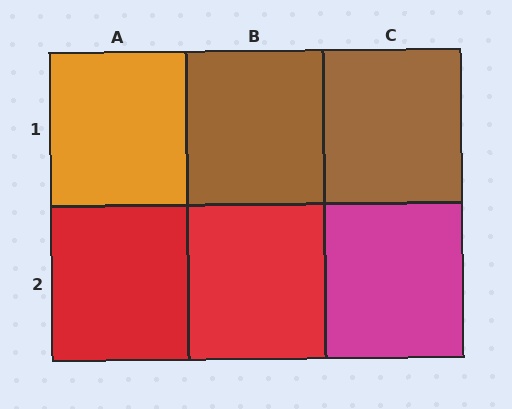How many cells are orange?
1 cell is orange.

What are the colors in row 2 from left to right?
Red, red, magenta.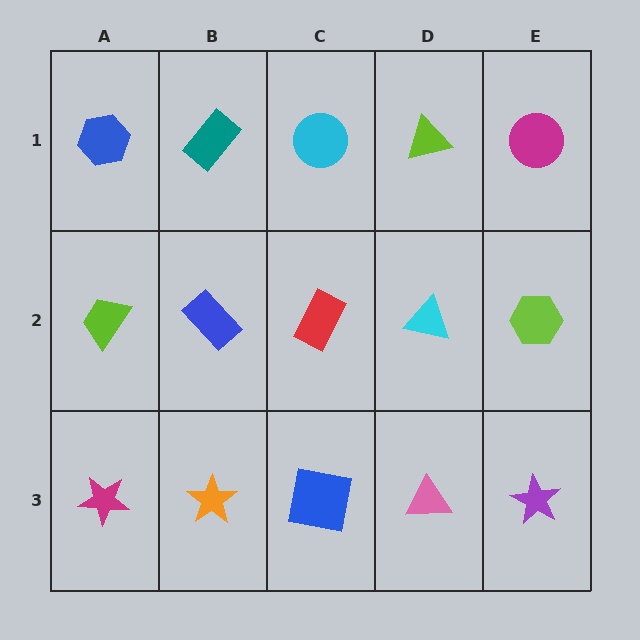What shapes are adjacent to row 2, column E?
A magenta circle (row 1, column E), a purple star (row 3, column E), a cyan triangle (row 2, column D).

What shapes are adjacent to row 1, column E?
A lime hexagon (row 2, column E), a lime triangle (row 1, column D).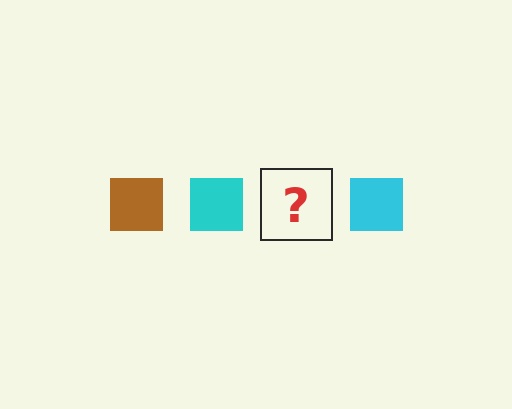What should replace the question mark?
The question mark should be replaced with a brown square.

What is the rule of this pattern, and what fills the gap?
The rule is that the pattern cycles through brown, cyan squares. The gap should be filled with a brown square.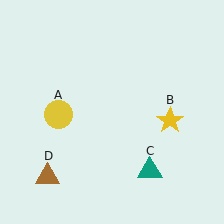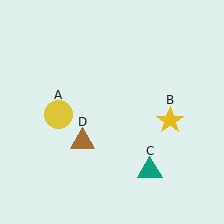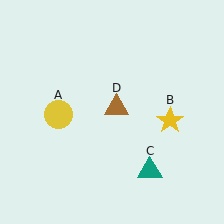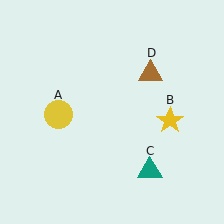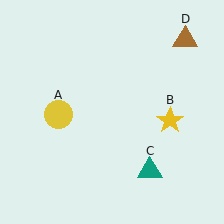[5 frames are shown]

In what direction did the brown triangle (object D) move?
The brown triangle (object D) moved up and to the right.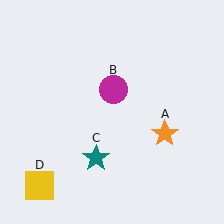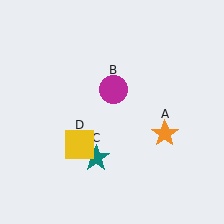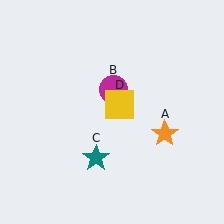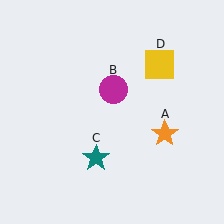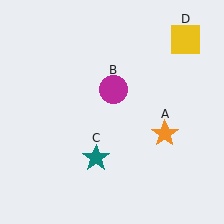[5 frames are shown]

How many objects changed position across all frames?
1 object changed position: yellow square (object D).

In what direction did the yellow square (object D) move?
The yellow square (object D) moved up and to the right.